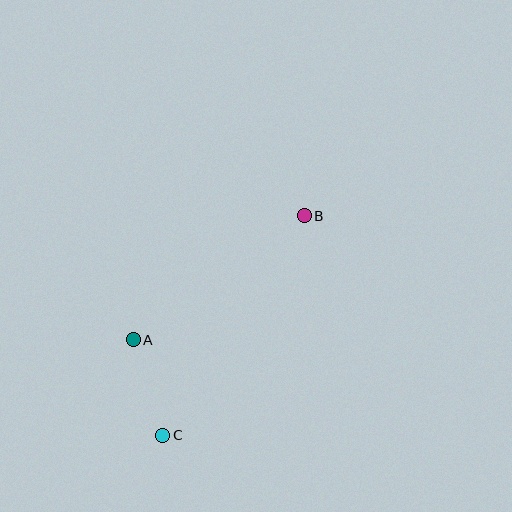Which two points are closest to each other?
Points A and C are closest to each other.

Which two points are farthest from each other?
Points B and C are farthest from each other.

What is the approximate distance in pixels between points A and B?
The distance between A and B is approximately 211 pixels.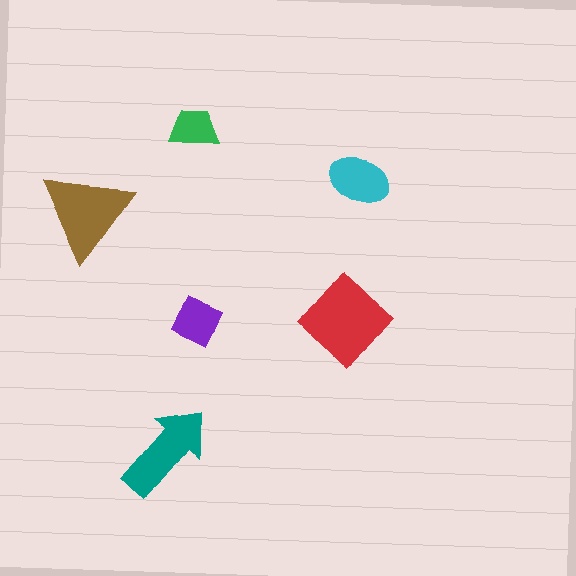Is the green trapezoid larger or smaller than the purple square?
Smaller.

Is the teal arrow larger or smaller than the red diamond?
Smaller.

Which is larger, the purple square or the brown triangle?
The brown triangle.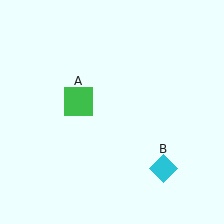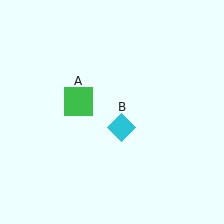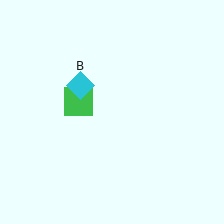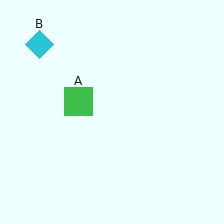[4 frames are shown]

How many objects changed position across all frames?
1 object changed position: cyan diamond (object B).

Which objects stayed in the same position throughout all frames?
Green square (object A) remained stationary.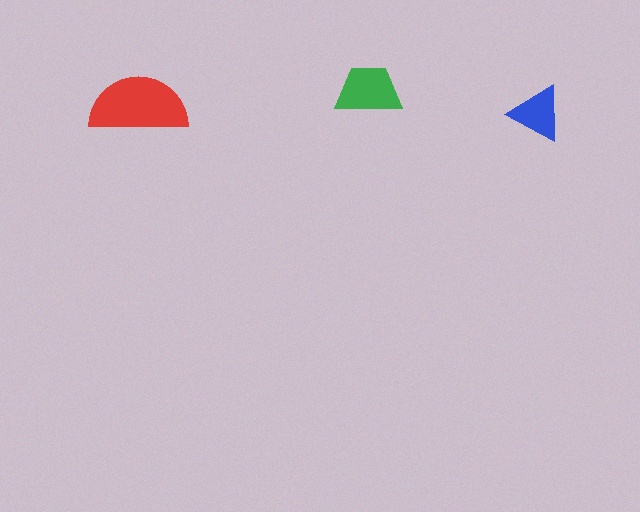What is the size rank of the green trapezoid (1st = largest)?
2nd.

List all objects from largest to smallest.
The red semicircle, the green trapezoid, the blue triangle.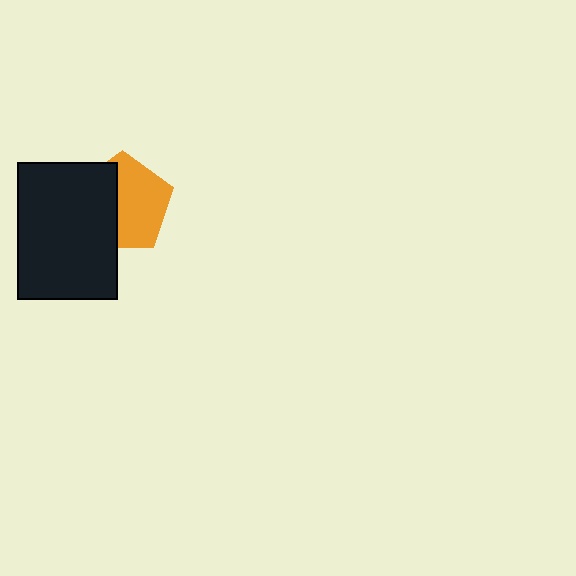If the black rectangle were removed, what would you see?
You would see the complete orange pentagon.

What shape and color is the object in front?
The object in front is a black rectangle.